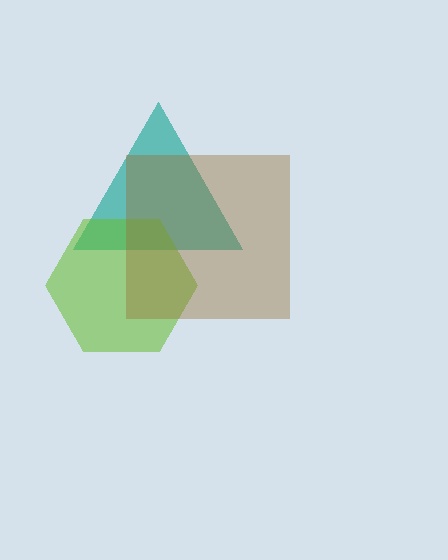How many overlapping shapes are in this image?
There are 3 overlapping shapes in the image.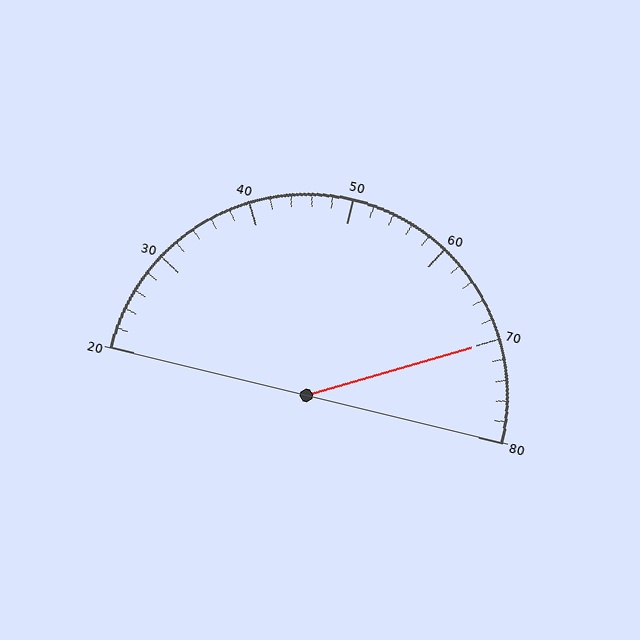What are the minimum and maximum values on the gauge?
The gauge ranges from 20 to 80.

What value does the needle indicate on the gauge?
The needle indicates approximately 70.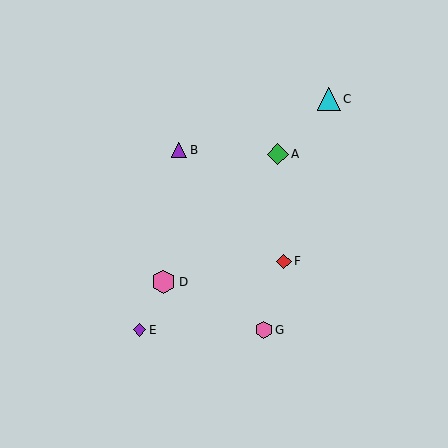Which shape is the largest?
The pink hexagon (labeled D) is the largest.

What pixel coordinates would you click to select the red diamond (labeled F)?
Click at (284, 261) to select the red diamond F.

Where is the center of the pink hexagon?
The center of the pink hexagon is at (264, 330).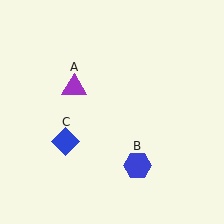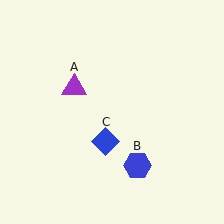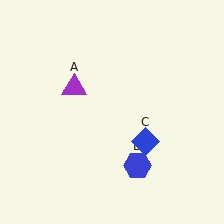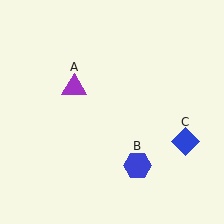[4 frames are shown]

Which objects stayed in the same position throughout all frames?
Purple triangle (object A) and blue hexagon (object B) remained stationary.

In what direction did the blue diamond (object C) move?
The blue diamond (object C) moved right.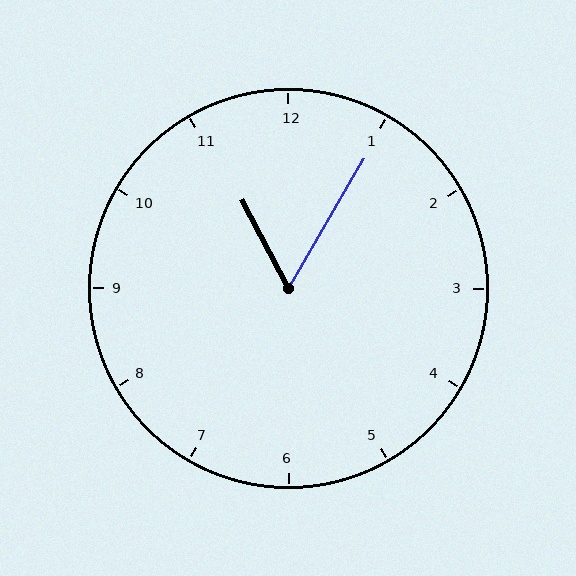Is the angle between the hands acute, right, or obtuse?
It is acute.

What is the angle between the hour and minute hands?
Approximately 58 degrees.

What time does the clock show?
11:05.